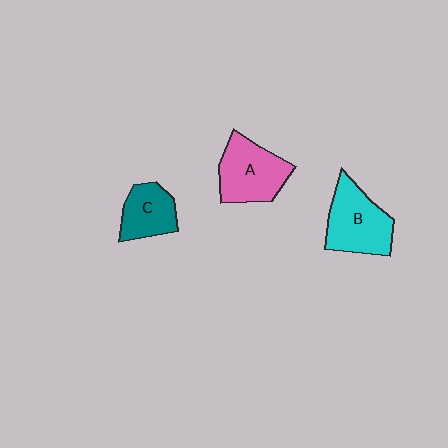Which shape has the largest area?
Shape B (cyan).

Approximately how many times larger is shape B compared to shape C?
Approximately 1.5 times.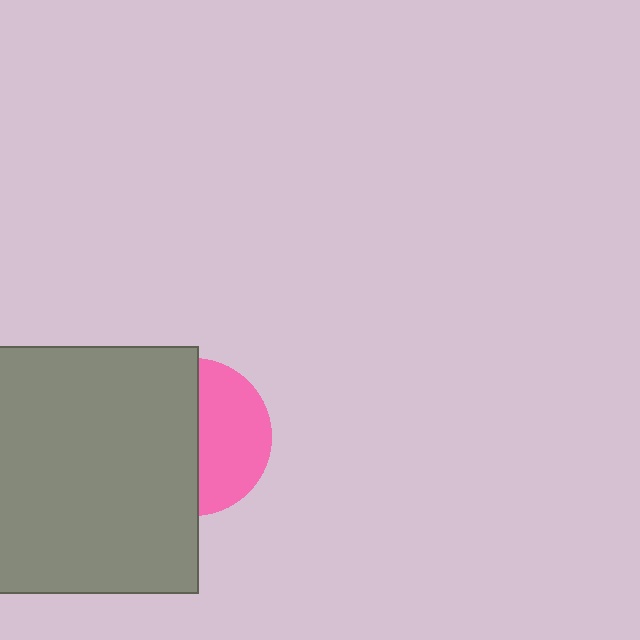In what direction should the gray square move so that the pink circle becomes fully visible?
The gray square should move left. That is the shortest direction to clear the overlap and leave the pink circle fully visible.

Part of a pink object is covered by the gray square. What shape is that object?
It is a circle.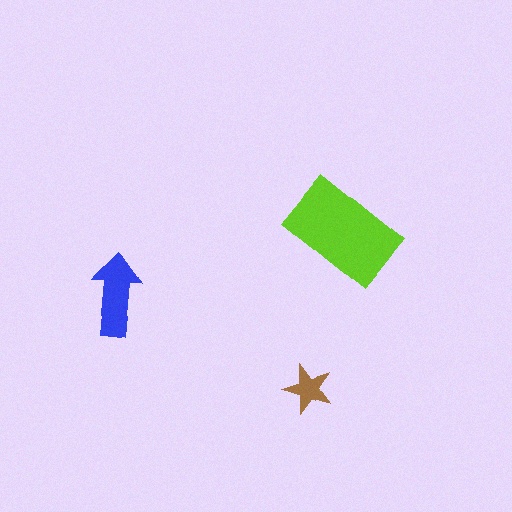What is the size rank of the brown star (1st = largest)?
3rd.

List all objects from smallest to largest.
The brown star, the blue arrow, the lime rectangle.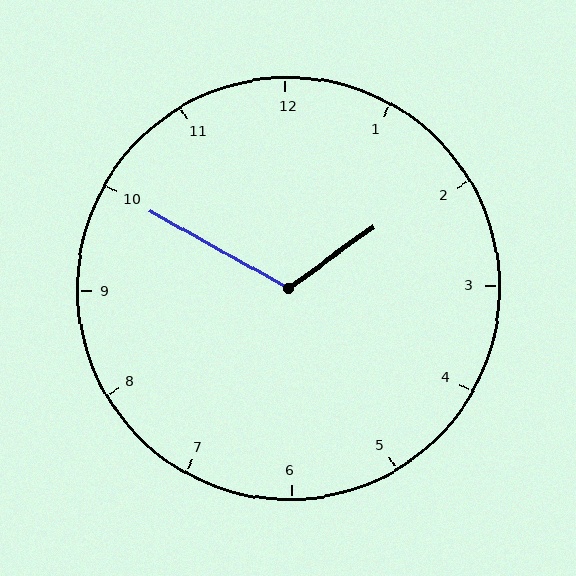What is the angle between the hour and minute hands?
Approximately 115 degrees.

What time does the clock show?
1:50.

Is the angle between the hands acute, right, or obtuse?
It is obtuse.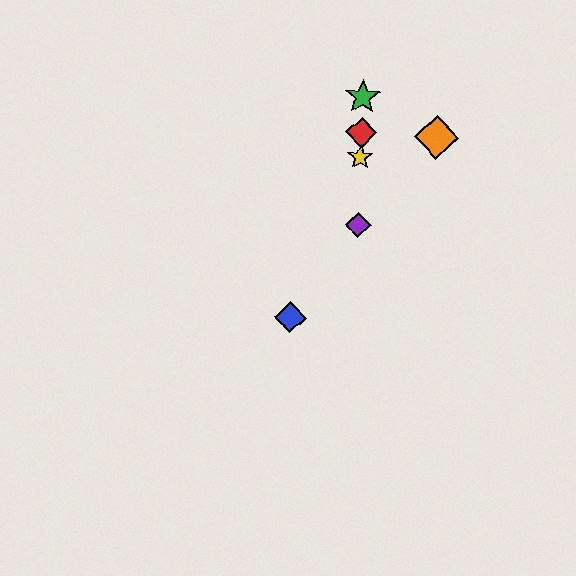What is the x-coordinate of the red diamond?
The red diamond is at x≈361.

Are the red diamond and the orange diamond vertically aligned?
No, the red diamond is at x≈361 and the orange diamond is at x≈437.